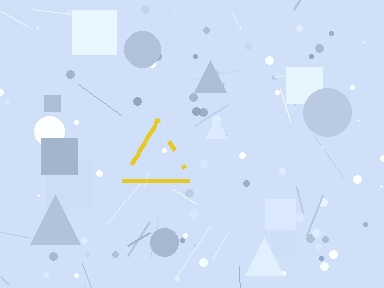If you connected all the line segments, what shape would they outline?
They would outline a triangle.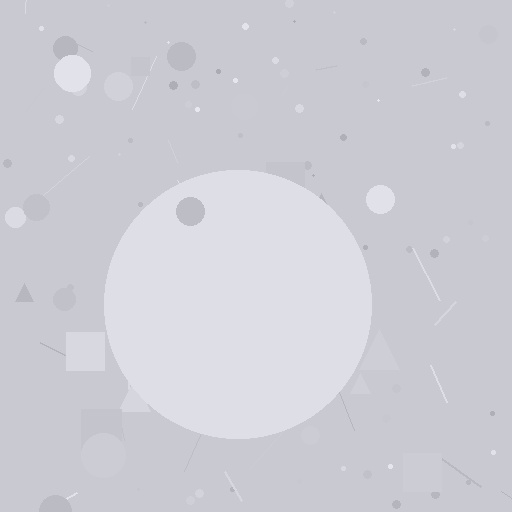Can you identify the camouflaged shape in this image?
The camouflaged shape is a circle.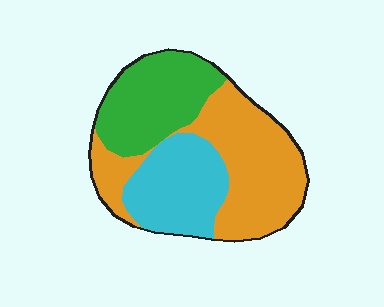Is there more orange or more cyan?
Orange.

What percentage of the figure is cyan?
Cyan covers around 25% of the figure.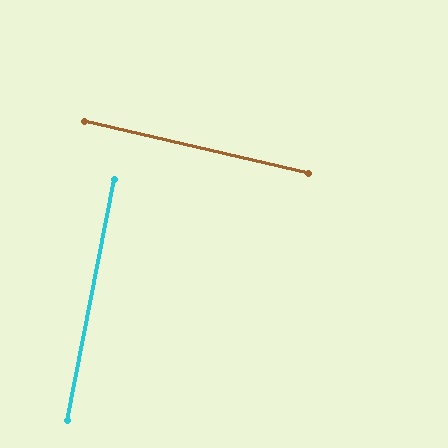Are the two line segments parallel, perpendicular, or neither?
Perpendicular — they meet at approximately 88°.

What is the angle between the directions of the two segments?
Approximately 88 degrees.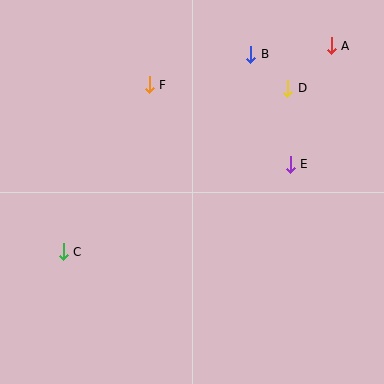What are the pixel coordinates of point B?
Point B is at (251, 54).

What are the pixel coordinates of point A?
Point A is at (331, 46).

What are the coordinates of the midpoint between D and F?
The midpoint between D and F is at (219, 86).